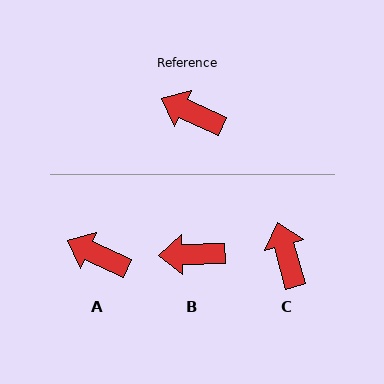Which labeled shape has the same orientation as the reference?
A.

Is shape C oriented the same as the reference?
No, it is off by about 50 degrees.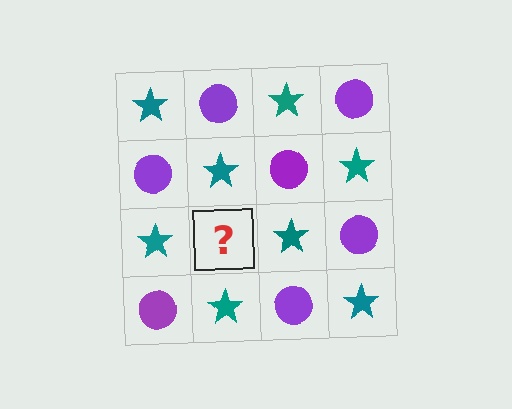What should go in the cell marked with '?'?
The missing cell should contain a purple circle.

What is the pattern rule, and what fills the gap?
The rule is that it alternates teal star and purple circle in a checkerboard pattern. The gap should be filled with a purple circle.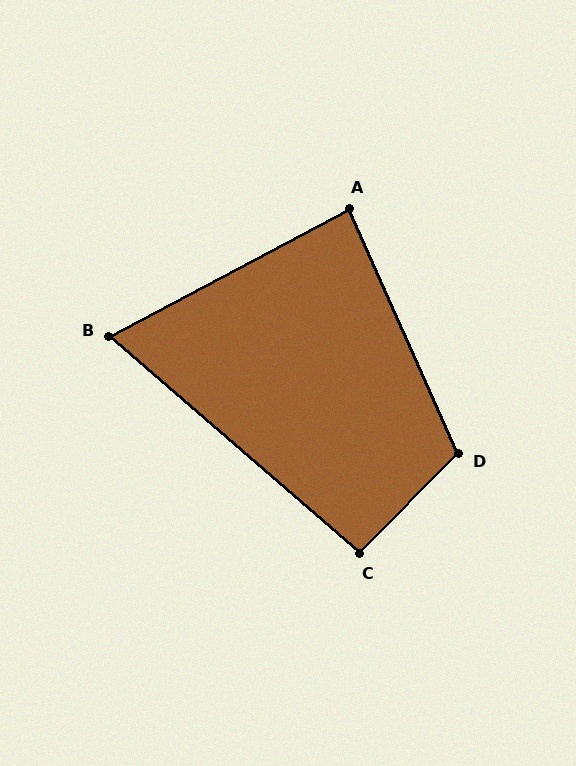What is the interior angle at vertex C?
Approximately 94 degrees (approximately right).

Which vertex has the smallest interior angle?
B, at approximately 69 degrees.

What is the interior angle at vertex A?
Approximately 86 degrees (approximately right).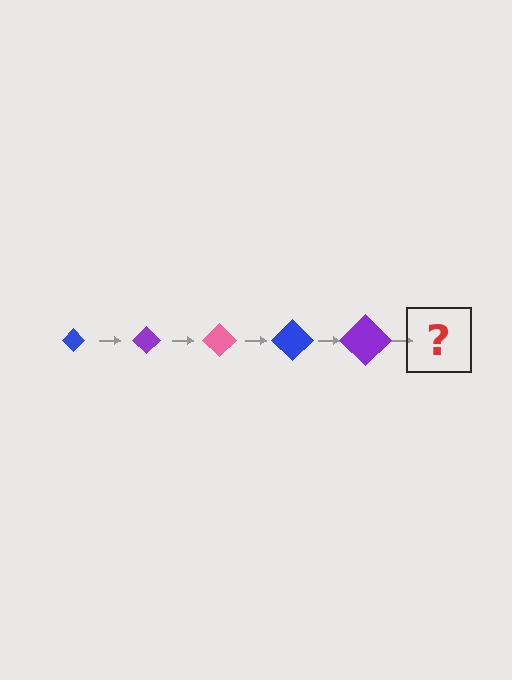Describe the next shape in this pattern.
It should be a pink diamond, larger than the previous one.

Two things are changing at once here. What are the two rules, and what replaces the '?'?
The two rules are that the diamond grows larger each step and the color cycles through blue, purple, and pink. The '?' should be a pink diamond, larger than the previous one.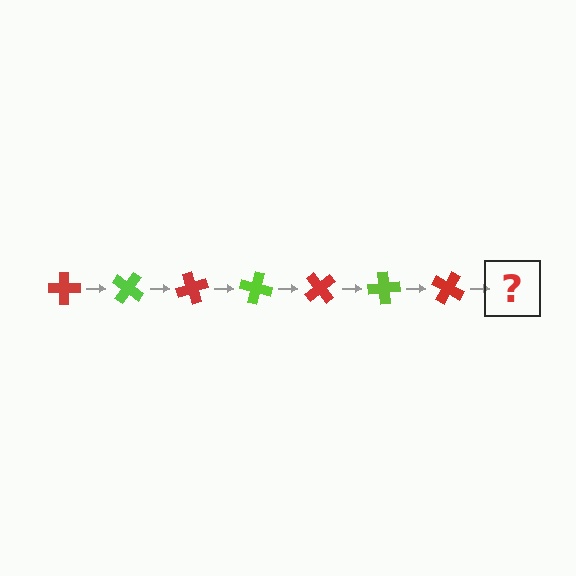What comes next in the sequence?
The next element should be a lime cross, rotated 245 degrees from the start.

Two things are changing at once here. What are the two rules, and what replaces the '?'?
The two rules are that it rotates 35 degrees each step and the color cycles through red and lime. The '?' should be a lime cross, rotated 245 degrees from the start.